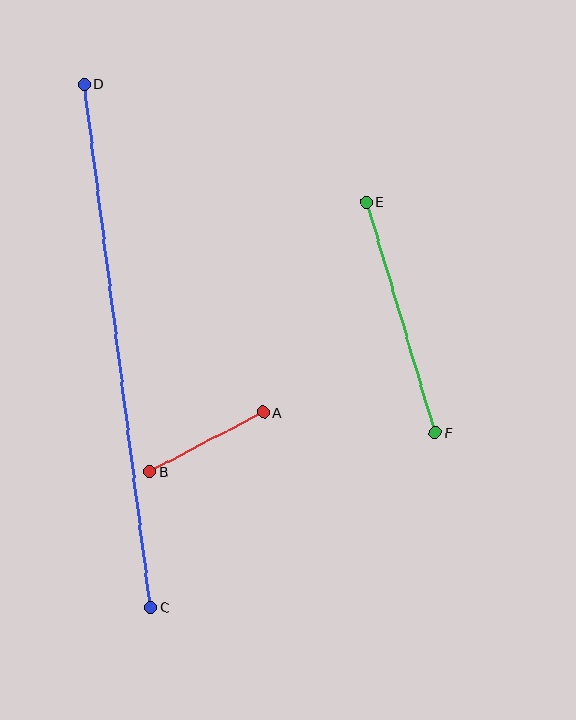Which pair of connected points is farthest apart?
Points C and D are farthest apart.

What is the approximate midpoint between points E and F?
The midpoint is at approximately (401, 317) pixels.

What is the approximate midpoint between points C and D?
The midpoint is at approximately (117, 345) pixels.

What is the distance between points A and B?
The distance is approximately 128 pixels.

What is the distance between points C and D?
The distance is approximately 528 pixels.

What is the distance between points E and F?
The distance is approximately 241 pixels.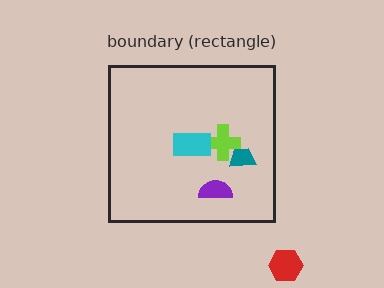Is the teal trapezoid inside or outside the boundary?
Inside.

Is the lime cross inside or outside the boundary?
Inside.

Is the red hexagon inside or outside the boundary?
Outside.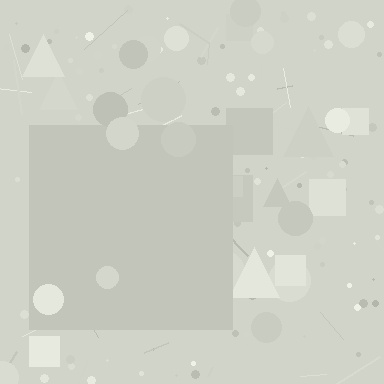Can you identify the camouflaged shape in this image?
The camouflaged shape is a square.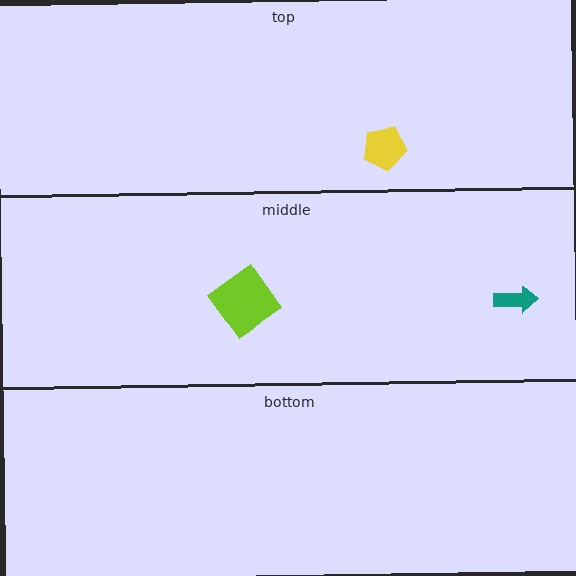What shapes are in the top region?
The yellow pentagon.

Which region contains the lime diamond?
The middle region.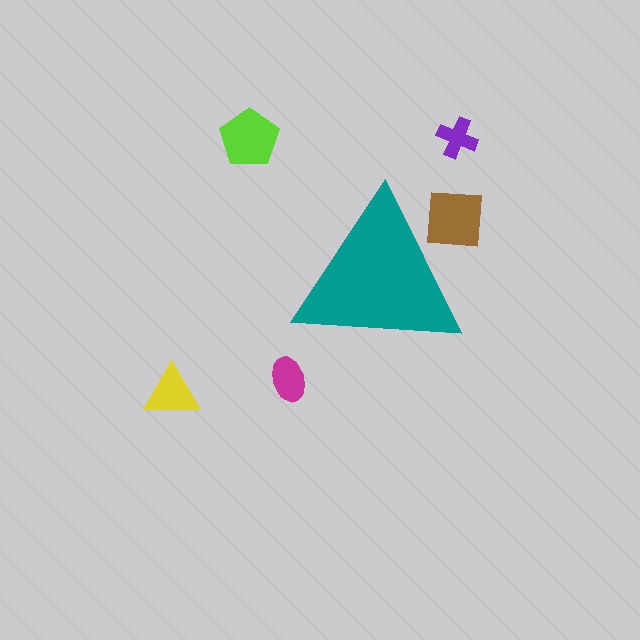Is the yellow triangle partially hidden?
No, the yellow triangle is fully visible.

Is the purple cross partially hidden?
No, the purple cross is fully visible.